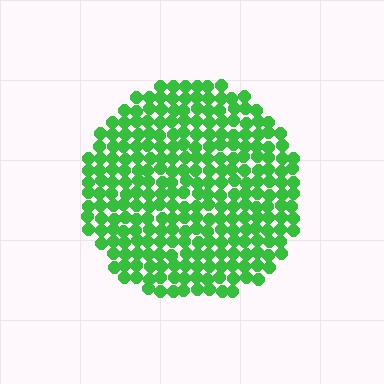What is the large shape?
The large shape is a circle.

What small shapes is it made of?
It is made of small circles.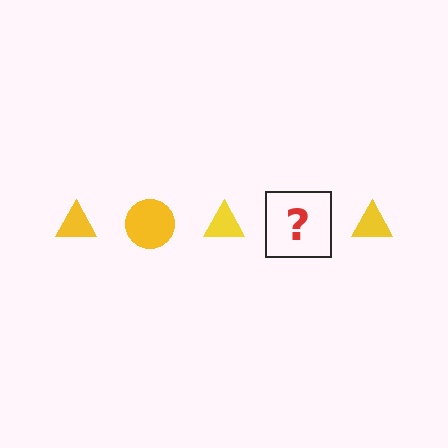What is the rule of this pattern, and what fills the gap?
The rule is that the pattern cycles through triangle, circle shapes in yellow. The gap should be filled with a yellow circle.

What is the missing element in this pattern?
The missing element is a yellow circle.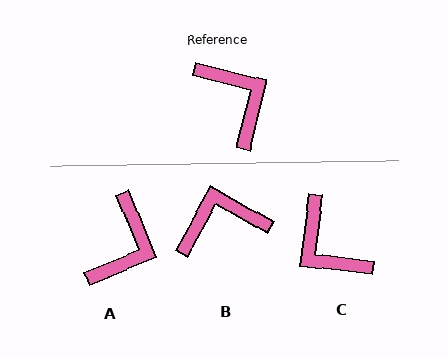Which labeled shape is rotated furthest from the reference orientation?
C, about 173 degrees away.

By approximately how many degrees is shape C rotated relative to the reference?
Approximately 173 degrees clockwise.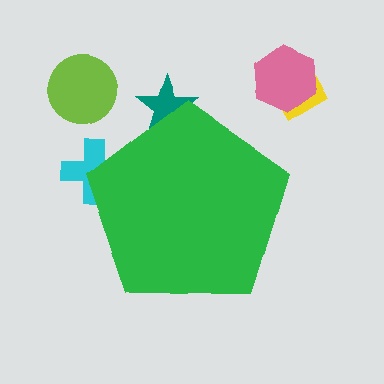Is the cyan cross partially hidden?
Yes, the cyan cross is partially hidden behind the green pentagon.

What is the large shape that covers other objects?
A green pentagon.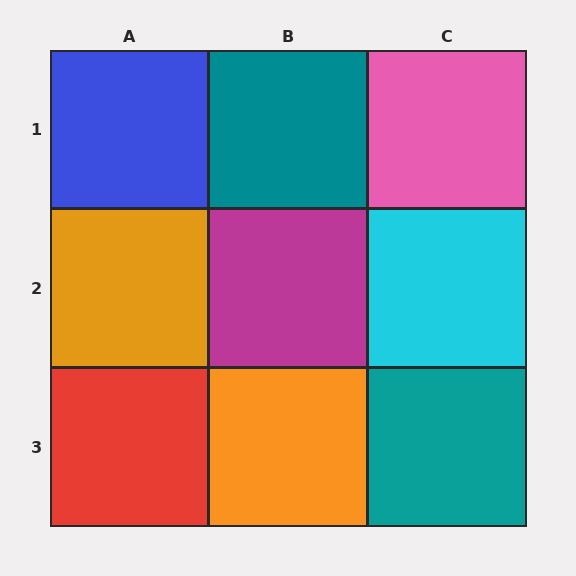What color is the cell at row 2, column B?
Magenta.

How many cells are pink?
1 cell is pink.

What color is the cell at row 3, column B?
Orange.